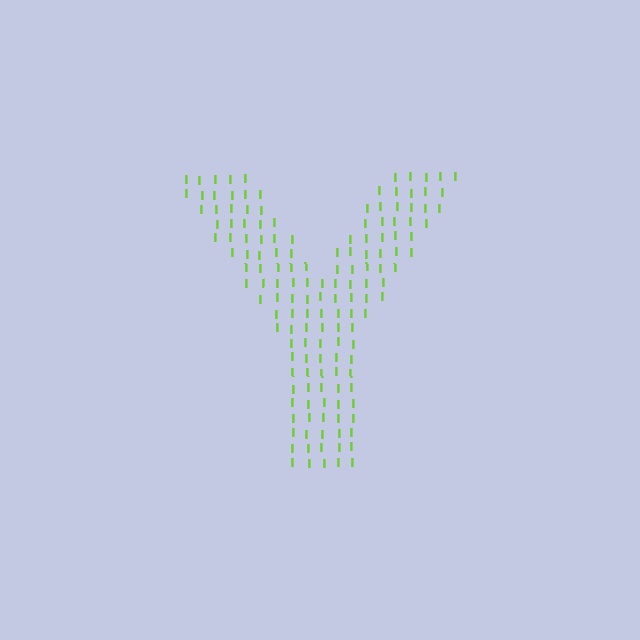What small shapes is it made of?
It is made of small letter I's.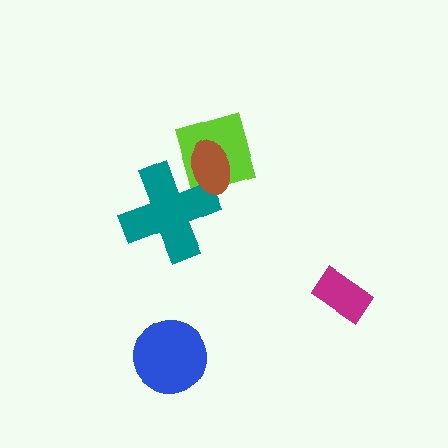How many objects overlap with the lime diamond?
2 objects overlap with the lime diamond.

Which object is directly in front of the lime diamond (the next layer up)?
The teal cross is directly in front of the lime diamond.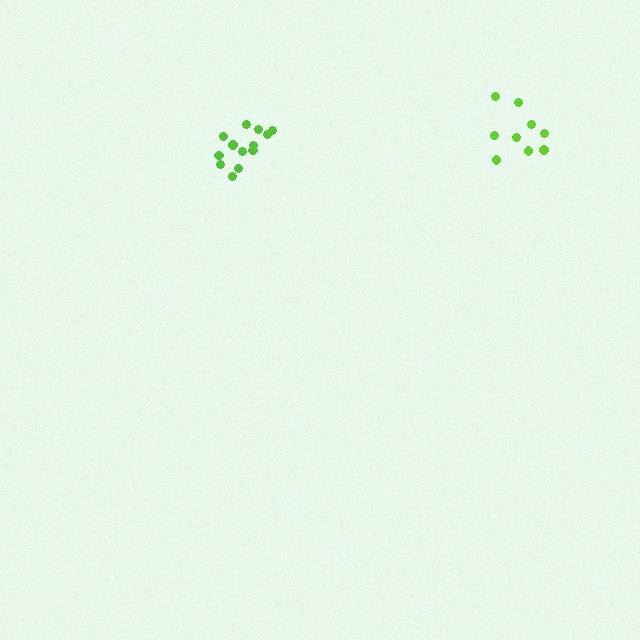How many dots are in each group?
Group 1: 13 dots, Group 2: 9 dots (22 total).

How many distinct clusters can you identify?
There are 2 distinct clusters.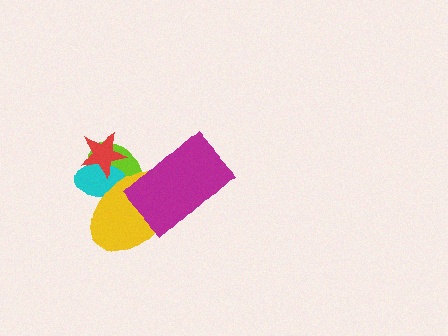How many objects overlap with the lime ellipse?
4 objects overlap with the lime ellipse.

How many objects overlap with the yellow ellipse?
4 objects overlap with the yellow ellipse.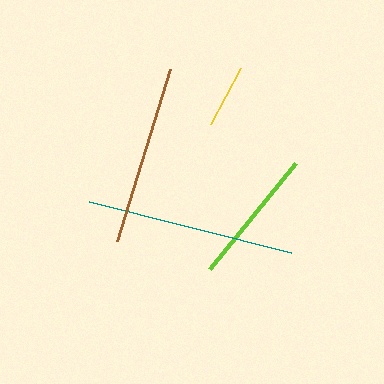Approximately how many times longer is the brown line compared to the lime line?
The brown line is approximately 1.3 times the length of the lime line.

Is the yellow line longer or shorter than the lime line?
The lime line is longer than the yellow line.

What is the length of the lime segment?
The lime segment is approximately 136 pixels long.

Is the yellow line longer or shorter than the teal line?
The teal line is longer than the yellow line.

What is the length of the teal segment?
The teal segment is approximately 208 pixels long.